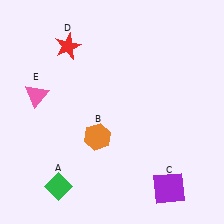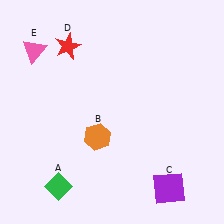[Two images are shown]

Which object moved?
The pink triangle (E) moved up.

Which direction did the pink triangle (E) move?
The pink triangle (E) moved up.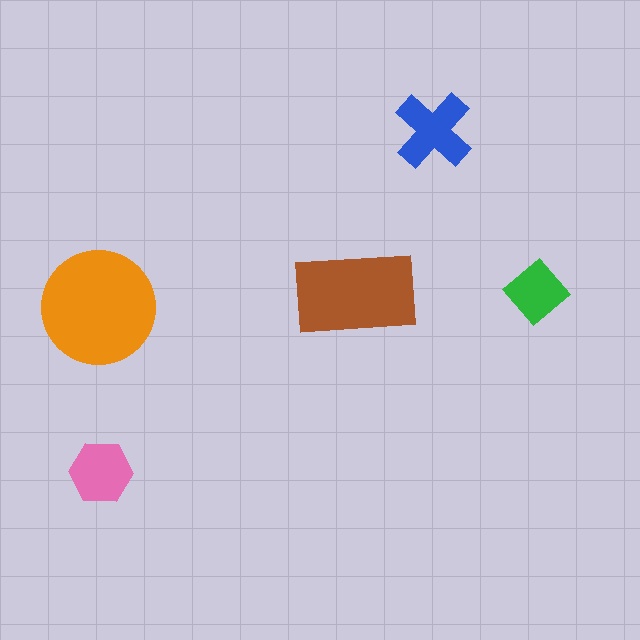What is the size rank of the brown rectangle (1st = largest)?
2nd.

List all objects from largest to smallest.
The orange circle, the brown rectangle, the blue cross, the pink hexagon, the green diamond.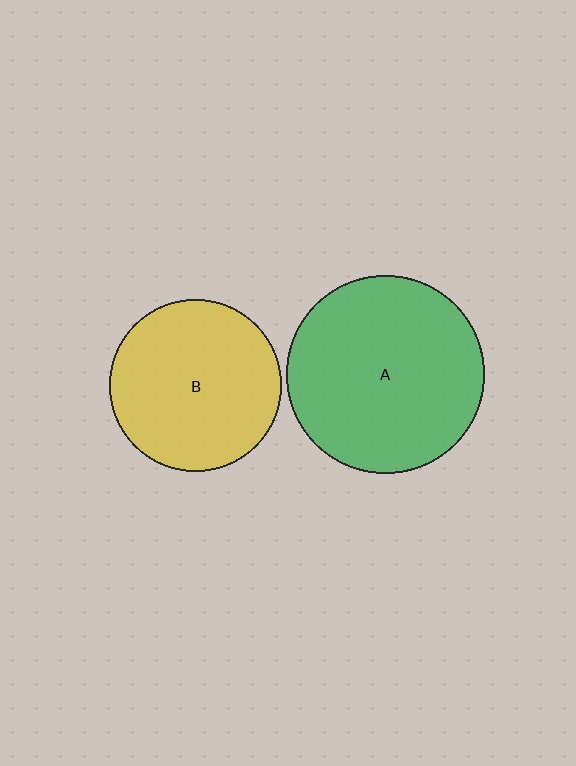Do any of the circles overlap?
No, none of the circles overlap.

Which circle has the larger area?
Circle A (green).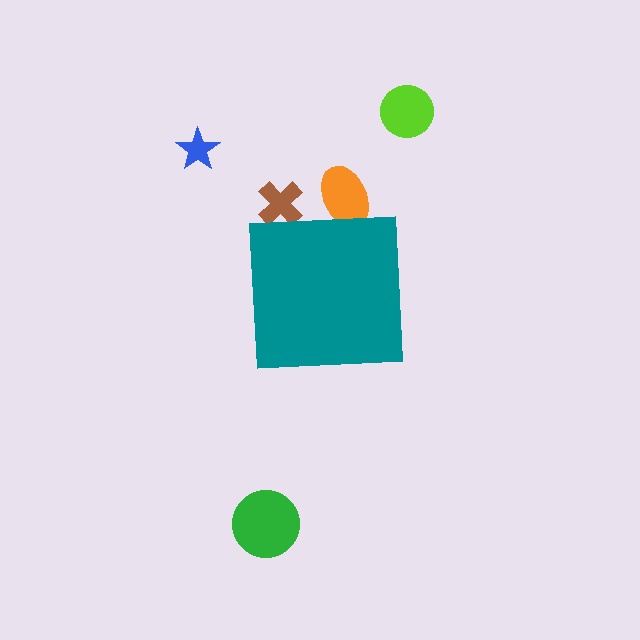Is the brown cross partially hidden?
Yes, the brown cross is partially hidden behind the teal square.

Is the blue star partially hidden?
No, the blue star is fully visible.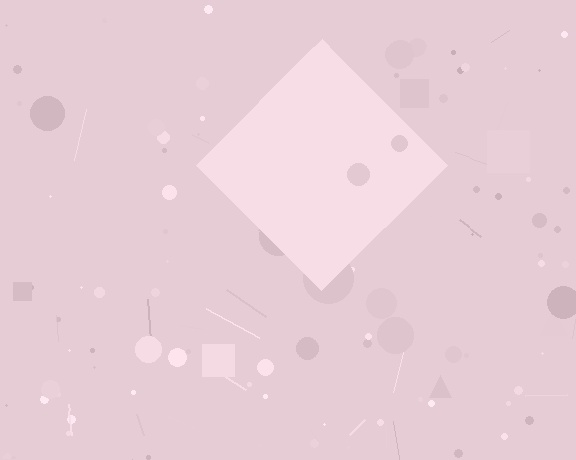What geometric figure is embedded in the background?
A diamond is embedded in the background.